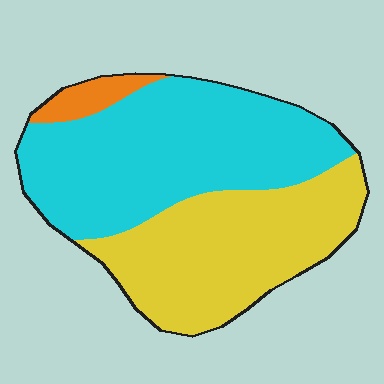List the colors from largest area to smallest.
From largest to smallest: cyan, yellow, orange.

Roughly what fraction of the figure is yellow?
Yellow covers 42% of the figure.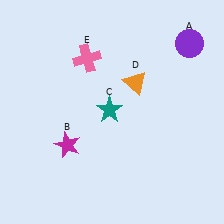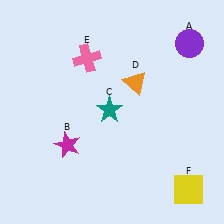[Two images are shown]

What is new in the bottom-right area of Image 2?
A yellow square (F) was added in the bottom-right area of Image 2.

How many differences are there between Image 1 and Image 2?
There is 1 difference between the two images.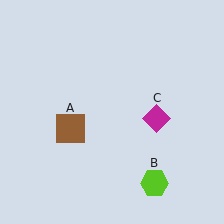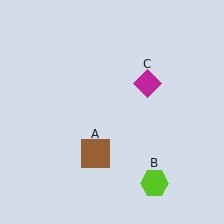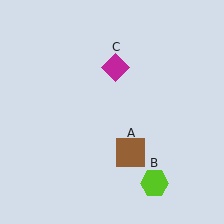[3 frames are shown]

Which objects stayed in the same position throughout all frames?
Lime hexagon (object B) remained stationary.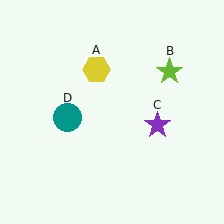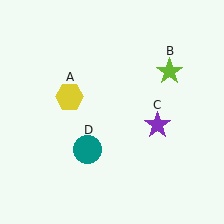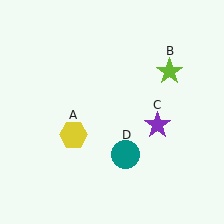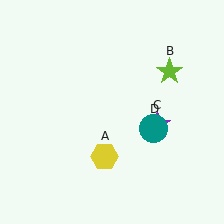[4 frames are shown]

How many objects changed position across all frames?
2 objects changed position: yellow hexagon (object A), teal circle (object D).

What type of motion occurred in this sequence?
The yellow hexagon (object A), teal circle (object D) rotated counterclockwise around the center of the scene.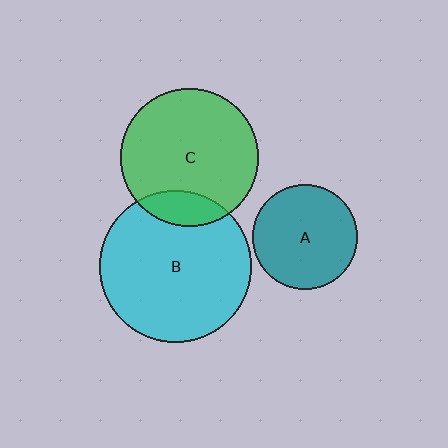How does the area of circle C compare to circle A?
Approximately 1.7 times.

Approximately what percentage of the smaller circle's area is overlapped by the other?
Approximately 15%.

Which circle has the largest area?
Circle B (cyan).